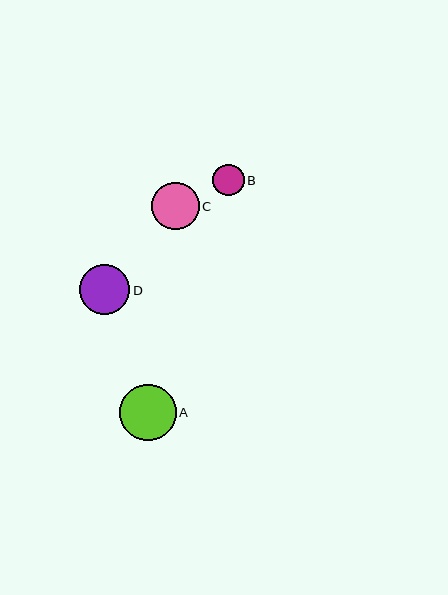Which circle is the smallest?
Circle B is the smallest with a size of approximately 31 pixels.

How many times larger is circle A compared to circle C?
Circle A is approximately 1.2 times the size of circle C.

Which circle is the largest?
Circle A is the largest with a size of approximately 56 pixels.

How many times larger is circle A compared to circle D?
Circle A is approximately 1.1 times the size of circle D.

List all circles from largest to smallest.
From largest to smallest: A, D, C, B.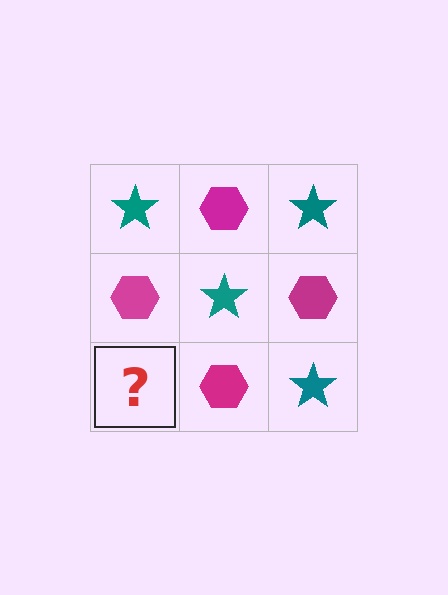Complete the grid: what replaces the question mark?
The question mark should be replaced with a teal star.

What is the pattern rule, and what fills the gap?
The rule is that it alternates teal star and magenta hexagon in a checkerboard pattern. The gap should be filled with a teal star.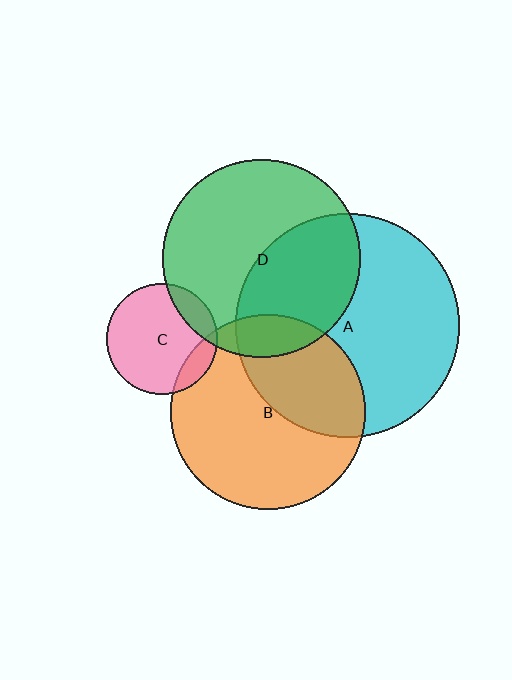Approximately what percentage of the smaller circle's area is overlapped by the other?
Approximately 15%.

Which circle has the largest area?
Circle A (cyan).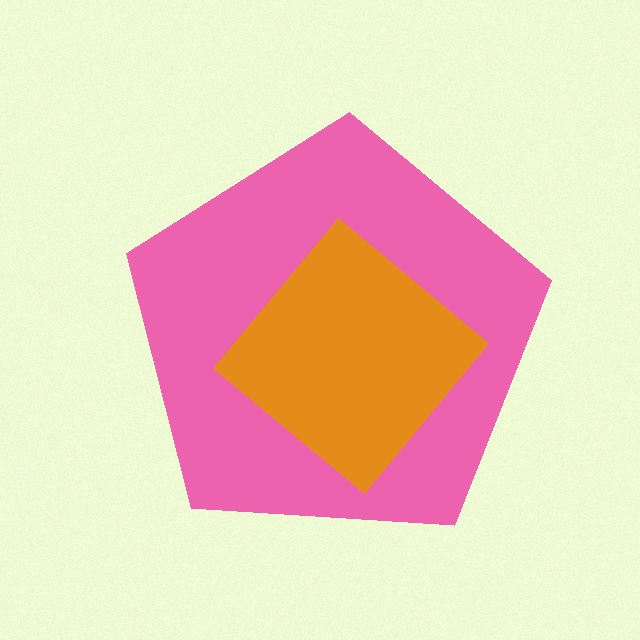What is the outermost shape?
The pink pentagon.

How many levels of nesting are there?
2.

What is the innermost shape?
The orange diamond.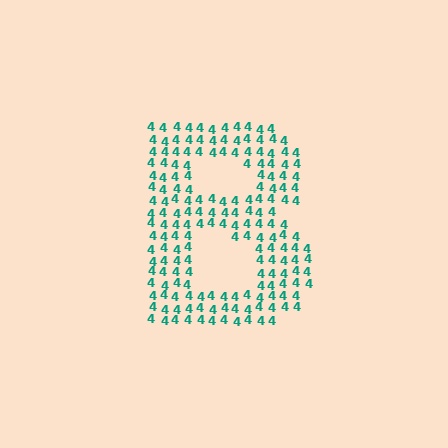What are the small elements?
The small elements are digit 4's.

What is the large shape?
The large shape is the letter B.